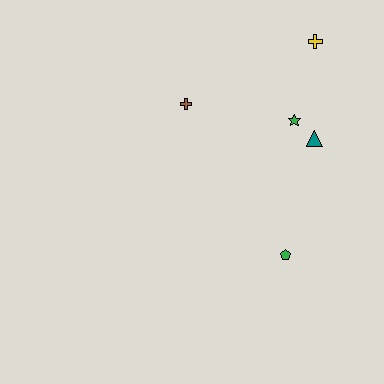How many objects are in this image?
There are 5 objects.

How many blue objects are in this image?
There are no blue objects.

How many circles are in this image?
There are no circles.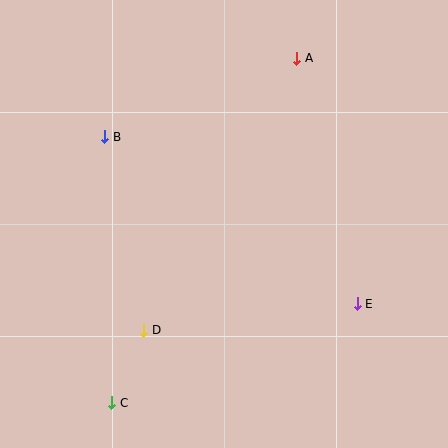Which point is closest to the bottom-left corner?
Point C is closest to the bottom-left corner.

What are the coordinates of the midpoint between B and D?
The midpoint between B and D is at (124, 233).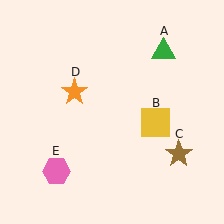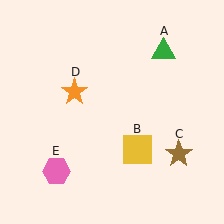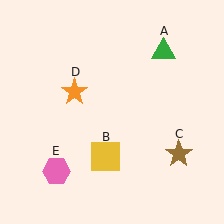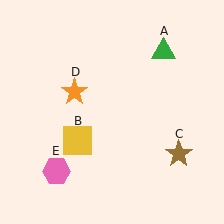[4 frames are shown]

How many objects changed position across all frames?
1 object changed position: yellow square (object B).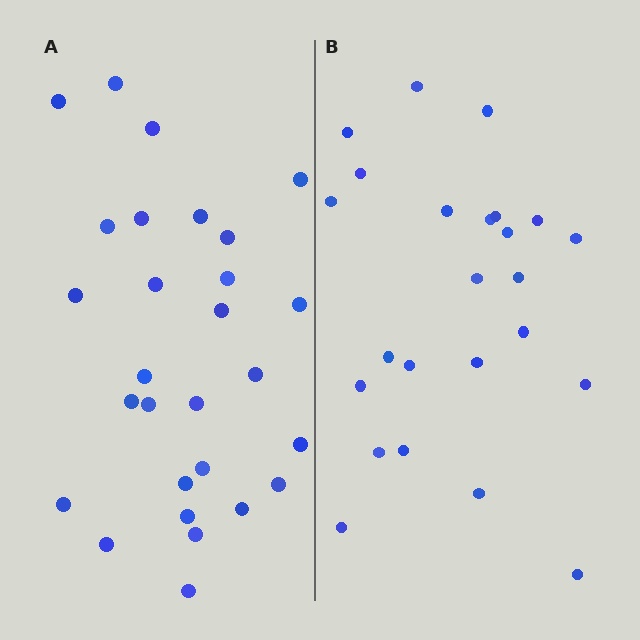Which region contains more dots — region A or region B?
Region A (the left region) has more dots.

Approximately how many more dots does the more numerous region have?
Region A has about 4 more dots than region B.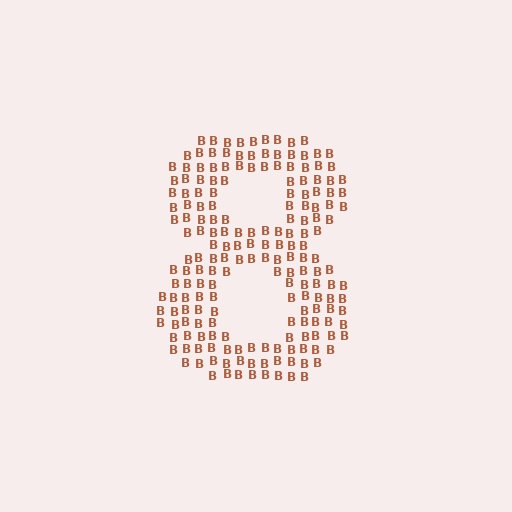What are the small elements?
The small elements are letter B's.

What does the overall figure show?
The overall figure shows the digit 8.